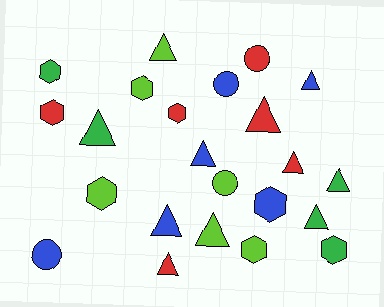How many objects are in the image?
There are 23 objects.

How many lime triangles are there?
There are 2 lime triangles.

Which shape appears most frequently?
Triangle, with 11 objects.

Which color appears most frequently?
Red, with 6 objects.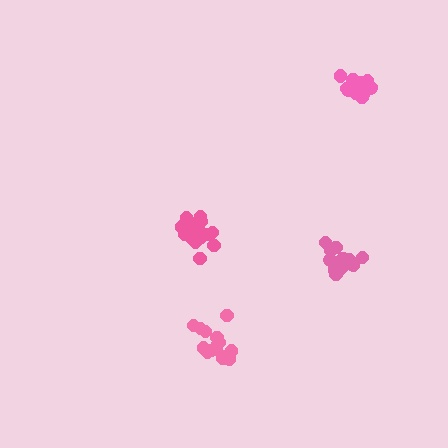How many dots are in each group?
Group 1: 16 dots, Group 2: 17 dots, Group 3: 15 dots, Group 4: 19 dots (67 total).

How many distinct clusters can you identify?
There are 4 distinct clusters.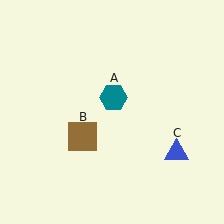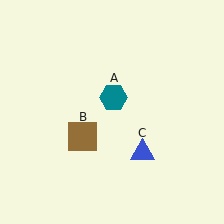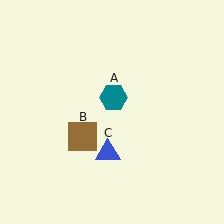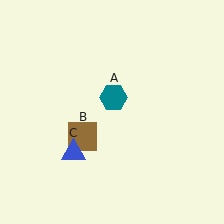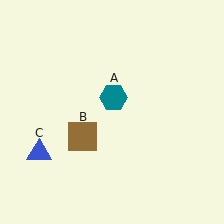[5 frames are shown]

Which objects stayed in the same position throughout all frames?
Teal hexagon (object A) and brown square (object B) remained stationary.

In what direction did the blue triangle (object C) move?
The blue triangle (object C) moved left.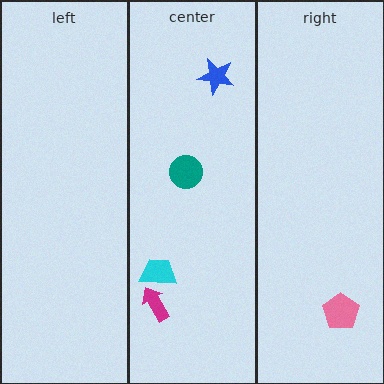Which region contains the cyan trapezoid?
The center region.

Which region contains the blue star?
The center region.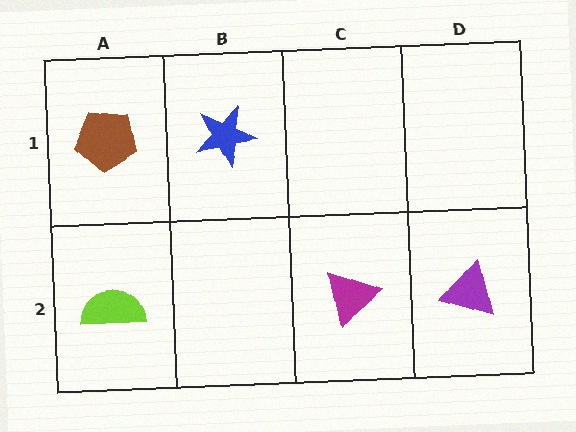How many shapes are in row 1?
2 shapes.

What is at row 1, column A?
A brown pentagon.